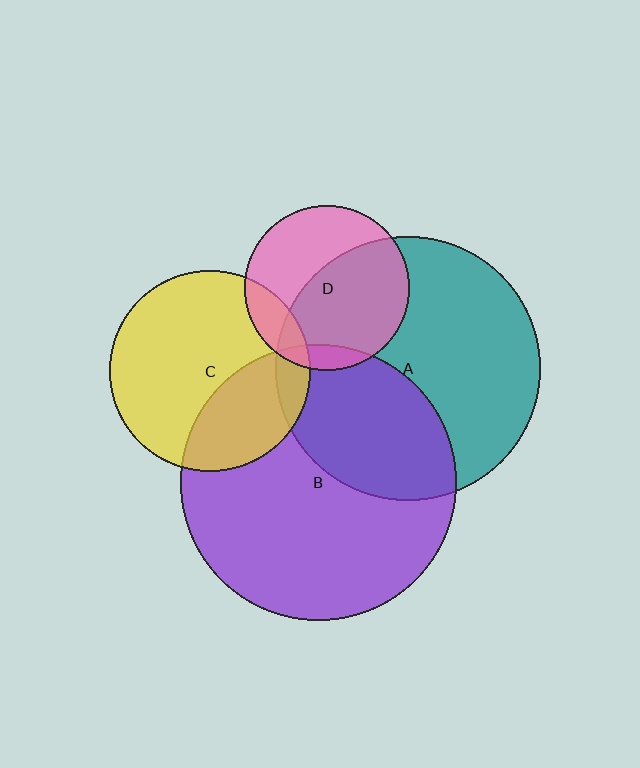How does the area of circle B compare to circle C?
Approximately 1.9 times.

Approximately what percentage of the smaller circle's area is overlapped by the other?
Approximately 10%.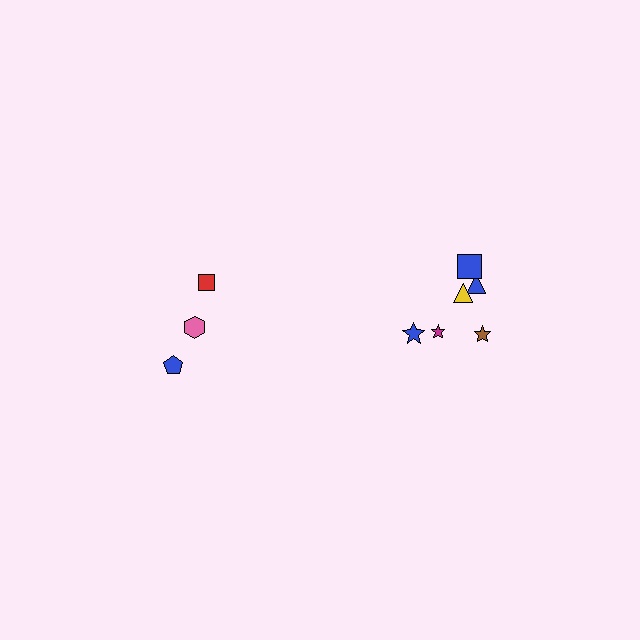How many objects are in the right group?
There are 6 objects.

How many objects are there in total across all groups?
There are 9 objects.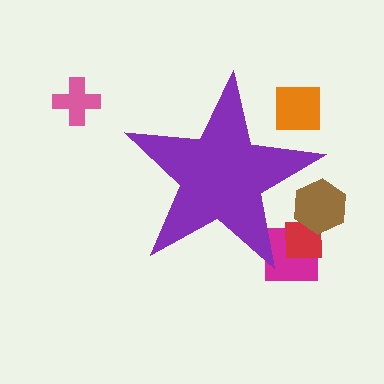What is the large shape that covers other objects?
A purple star.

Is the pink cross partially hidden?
No, the pink cross is fully visible.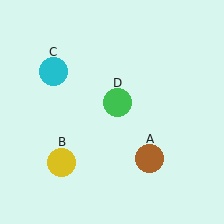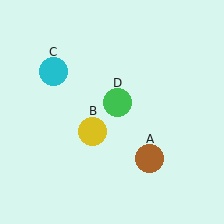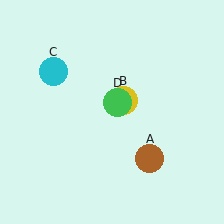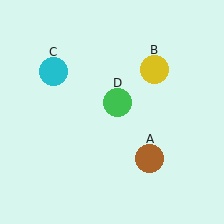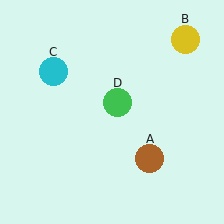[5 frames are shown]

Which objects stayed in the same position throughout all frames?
Brown circle (object A) and cyan circle (object C) and green circle (object D) remained stationary.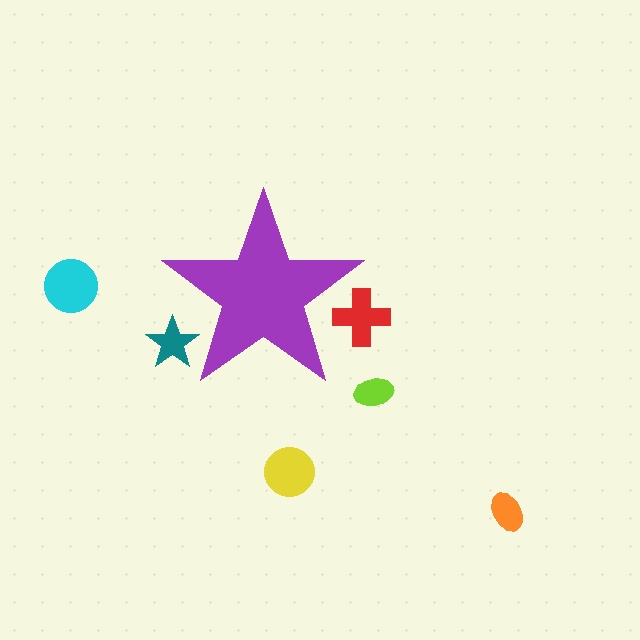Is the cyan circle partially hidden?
No, the cyan circle is fully visible.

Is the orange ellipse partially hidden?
No, the orange ellipse is fully visible.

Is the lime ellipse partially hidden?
No, the lime ellipse is fully visible.